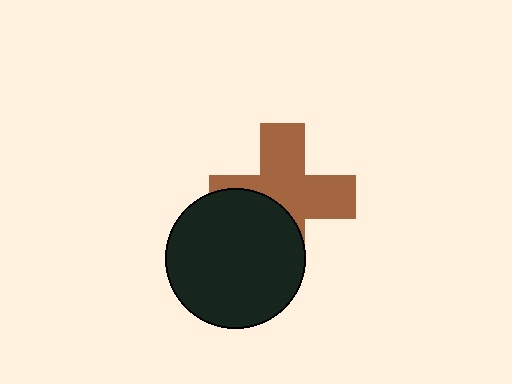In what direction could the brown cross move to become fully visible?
The brown cross could move toward the upper-right. That would shift it out from behind the black circle entirely.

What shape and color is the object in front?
The object in front is a black circle.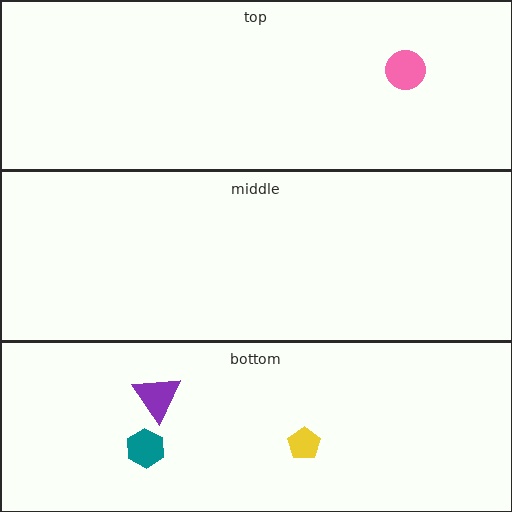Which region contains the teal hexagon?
The bottom region.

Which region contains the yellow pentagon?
The bottom region.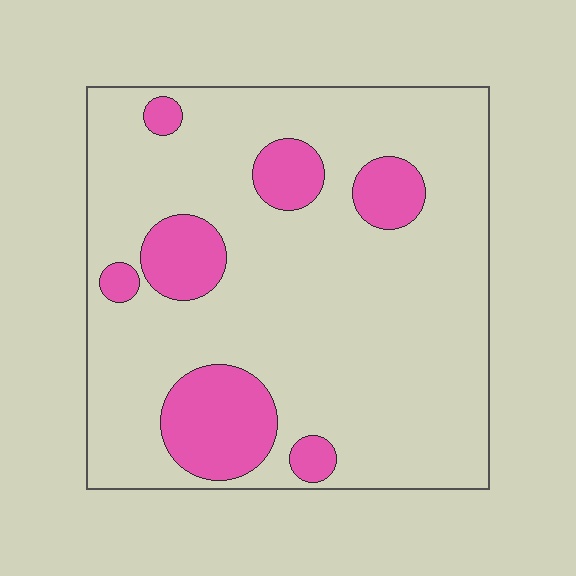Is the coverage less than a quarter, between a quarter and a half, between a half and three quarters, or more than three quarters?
Less than a quarter.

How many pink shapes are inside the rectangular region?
7.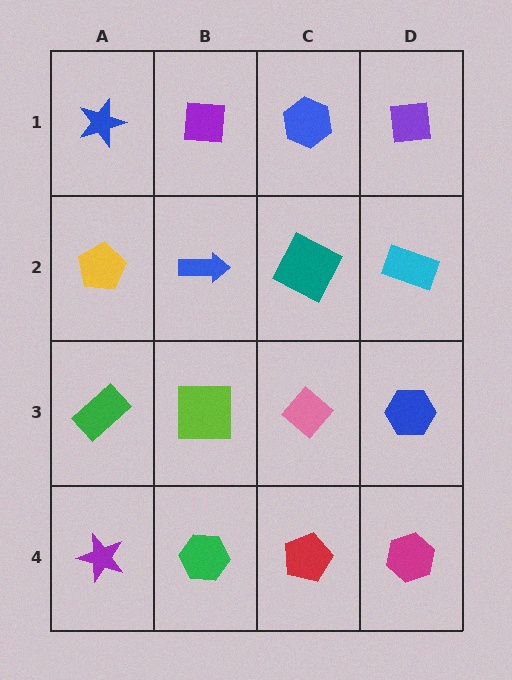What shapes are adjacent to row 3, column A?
A yellow pentagon (row 2, column A), a purple star (row 4, column A), a lime square (row 3, column B).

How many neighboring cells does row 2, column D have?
3.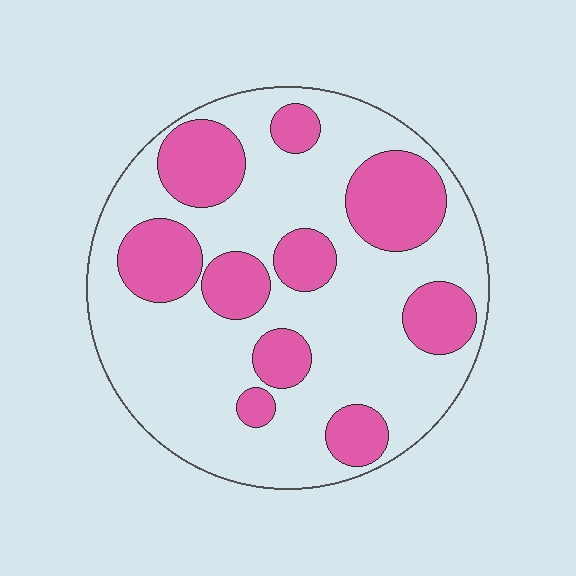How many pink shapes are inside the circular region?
10.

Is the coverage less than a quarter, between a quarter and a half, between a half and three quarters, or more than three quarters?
Between a quarter and a half.